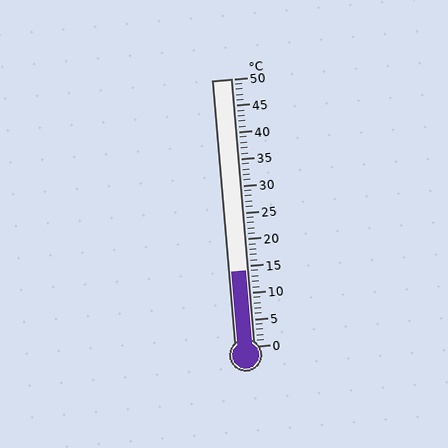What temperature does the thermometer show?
The thermometer shows approximately 14°C.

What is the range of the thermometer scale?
The thermometer scale ranges from 0°C to 50°C.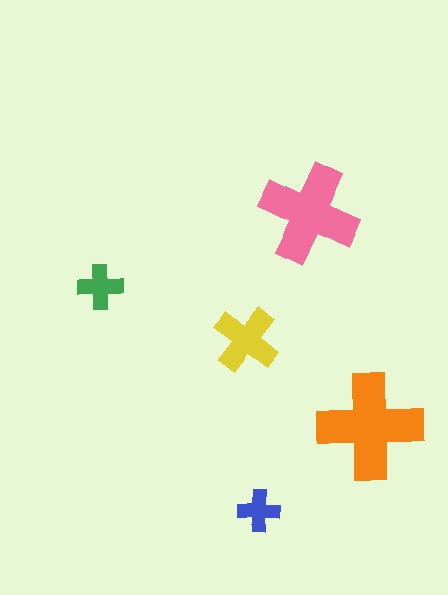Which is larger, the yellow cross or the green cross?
The yellow one.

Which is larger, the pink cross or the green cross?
The pink one.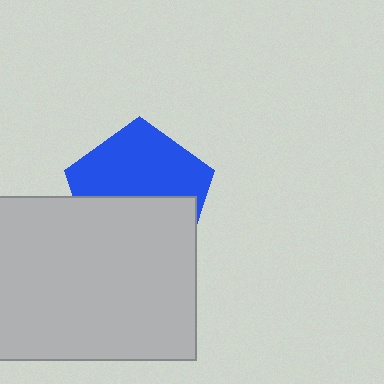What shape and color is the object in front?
The object in front is a light gray rectangle.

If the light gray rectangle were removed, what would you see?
You would see the complete blue pentagon.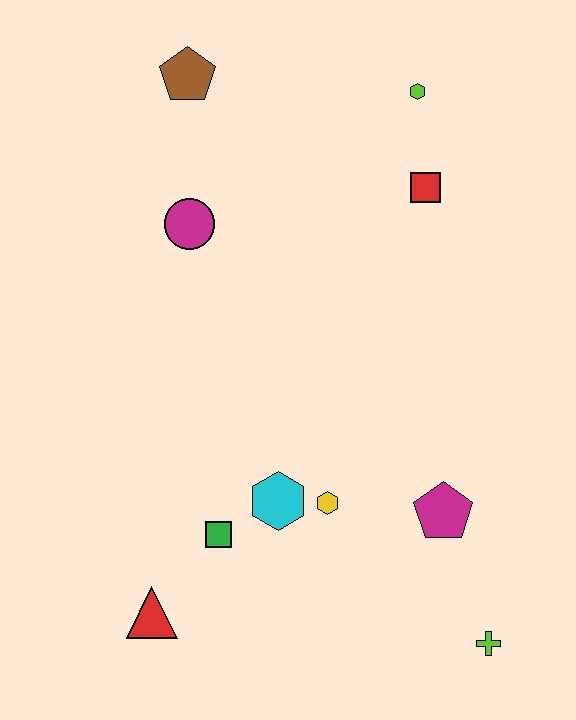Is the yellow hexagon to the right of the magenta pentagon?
No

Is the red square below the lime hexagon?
Yes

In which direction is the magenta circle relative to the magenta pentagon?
The magenta circle is above the magenta pentagon.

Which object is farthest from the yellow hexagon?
The brown pentagon is farthest from the yellow hexagon.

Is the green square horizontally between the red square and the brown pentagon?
Yes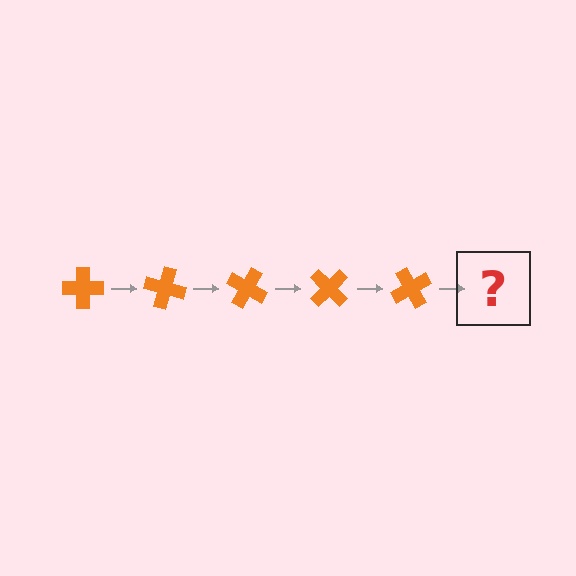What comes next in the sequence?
The next element should be an orange cross rotated 75 degrees.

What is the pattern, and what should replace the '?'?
The pattern is that the cross rotates 15 degrees each step. The '?' should be an orange cross rotated 75 degrees.